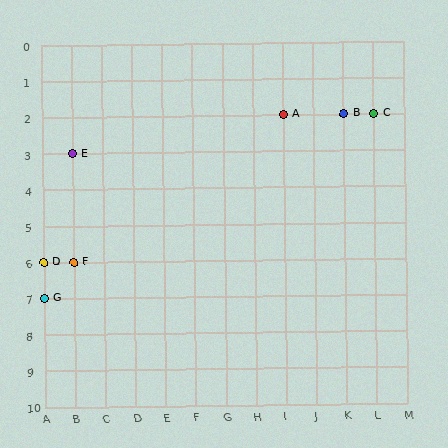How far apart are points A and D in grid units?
Points A and D are 8 columns and 4 rows apart (about 8.9 grid units diagonally).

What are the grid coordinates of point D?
Point D is at grid coordinates (A, 6).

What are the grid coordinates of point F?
Point F is at grid coordinates (B, 6).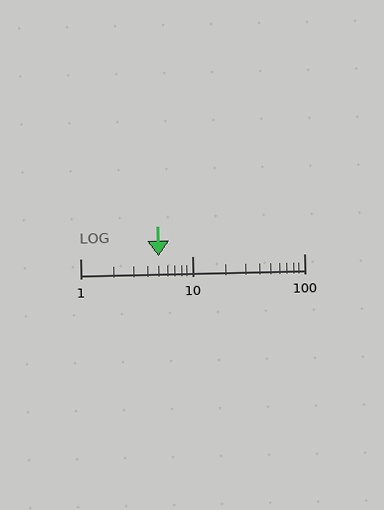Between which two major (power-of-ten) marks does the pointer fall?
The pointer is between 1 and 10.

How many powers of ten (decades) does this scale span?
The scale spans 2 decades, from 1 to 100.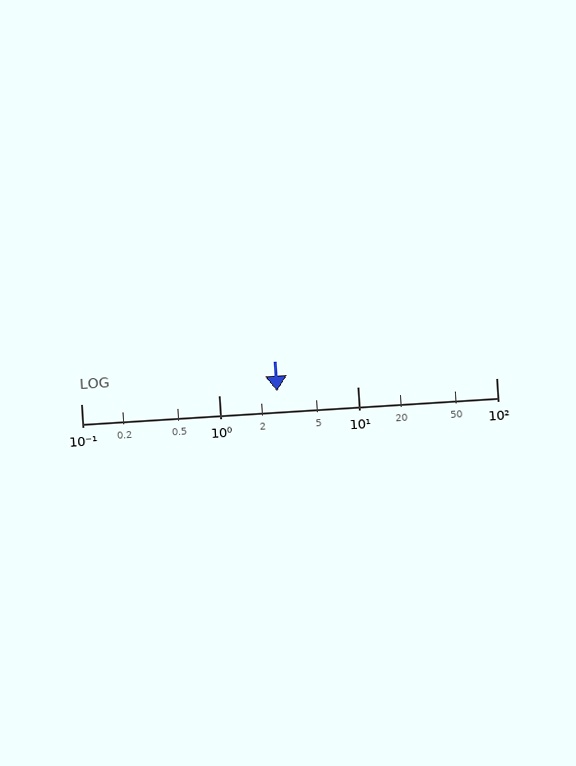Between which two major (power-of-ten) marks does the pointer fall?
The pointer is between 1 and 10.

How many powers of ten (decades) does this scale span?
The scale spans 3 decades, from 0.1 to 100.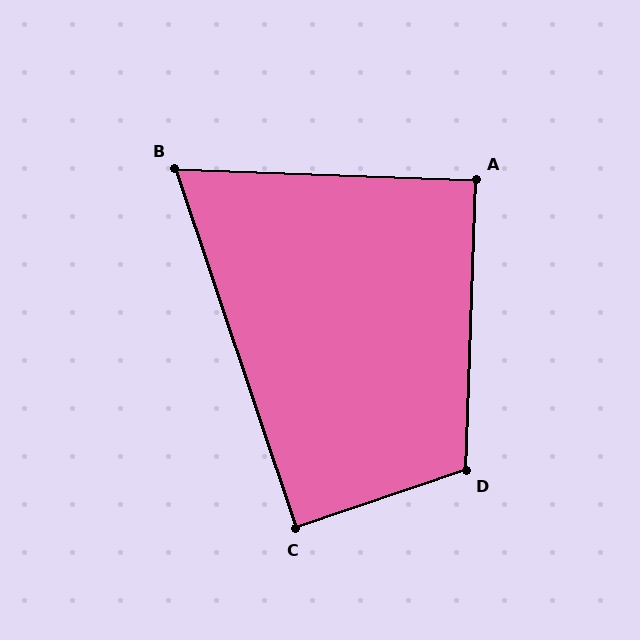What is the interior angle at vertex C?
Approximately 90 degrees (approximately right).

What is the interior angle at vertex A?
Approximately 90 degrees (approximately right).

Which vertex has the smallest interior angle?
B, at approximately 69 degrees.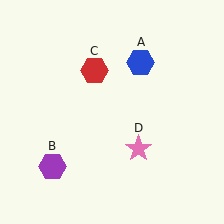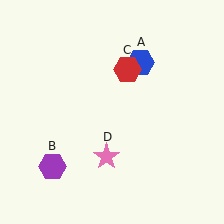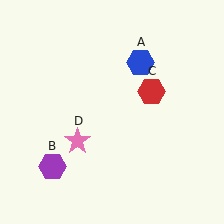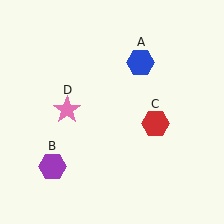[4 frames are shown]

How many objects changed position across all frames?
2 objects changed position: red hexagon (object C), pink star (object D).